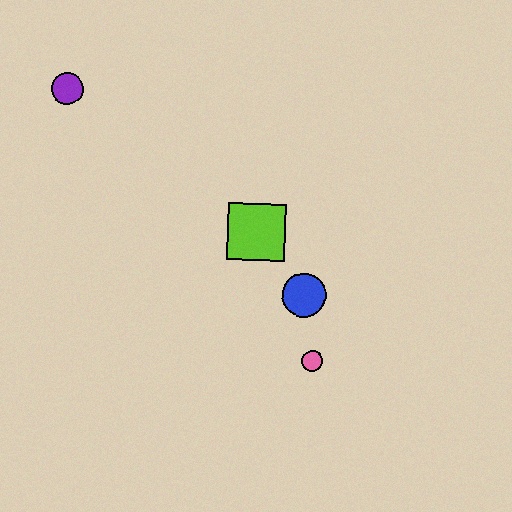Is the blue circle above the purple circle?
No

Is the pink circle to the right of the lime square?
Yes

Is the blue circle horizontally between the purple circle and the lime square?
No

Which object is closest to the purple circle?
The lime square is closest to the purple circle.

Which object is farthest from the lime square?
The purple circle is farthest from the lime square.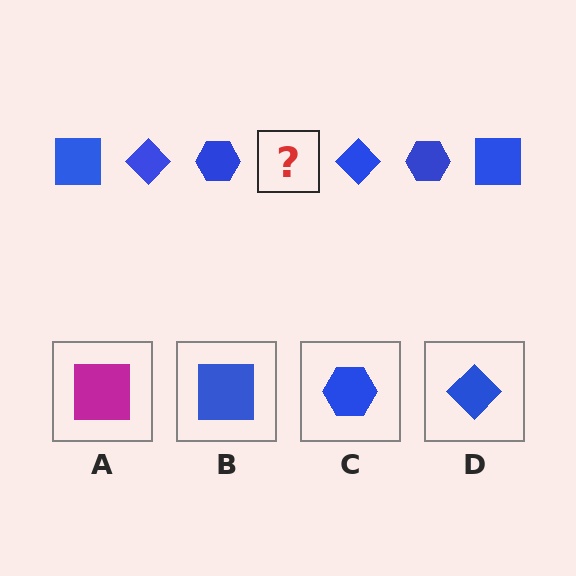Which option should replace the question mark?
Option B.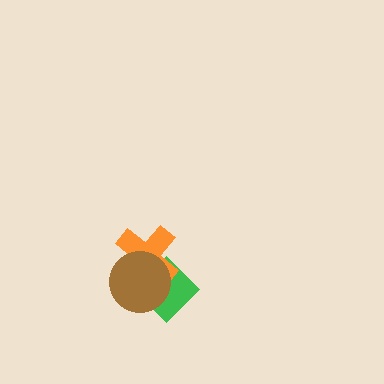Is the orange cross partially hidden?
Yes, it is partially covered by another shape.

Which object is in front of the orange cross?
The brown circle is in front of the orange cross.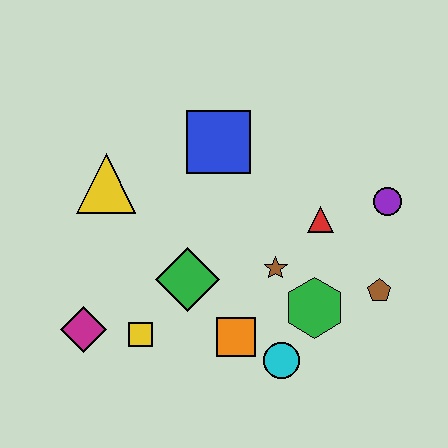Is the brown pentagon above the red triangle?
No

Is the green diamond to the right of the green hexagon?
No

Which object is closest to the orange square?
The cyan circle is closest to the orange square.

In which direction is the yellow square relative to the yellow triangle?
The yellow square is below the yellow triangle.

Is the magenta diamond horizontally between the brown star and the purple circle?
No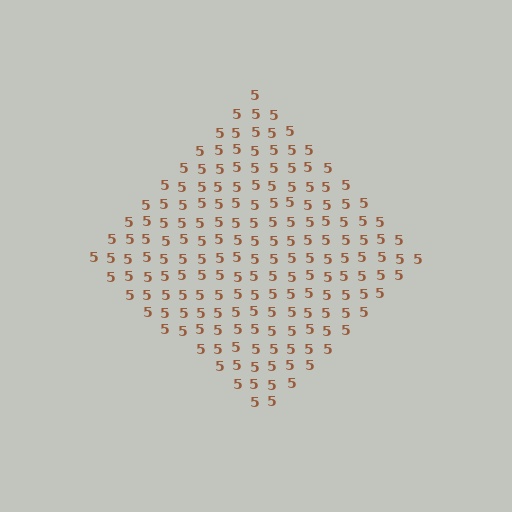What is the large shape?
The large shape is a diamond.